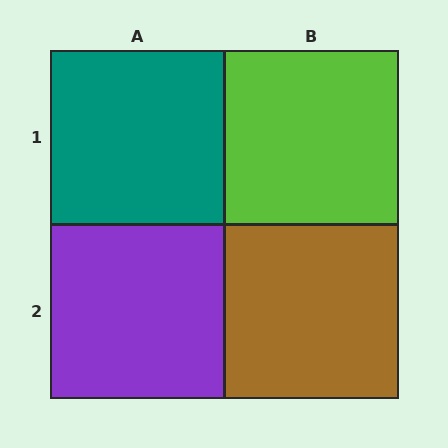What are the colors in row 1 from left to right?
Teal, lime.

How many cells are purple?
1 cell is purple.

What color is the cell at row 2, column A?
Purple.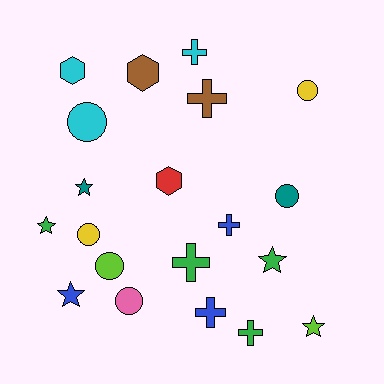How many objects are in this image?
There are 20 objects.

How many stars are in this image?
There are 5 stars.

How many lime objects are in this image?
There are 2 lime objects.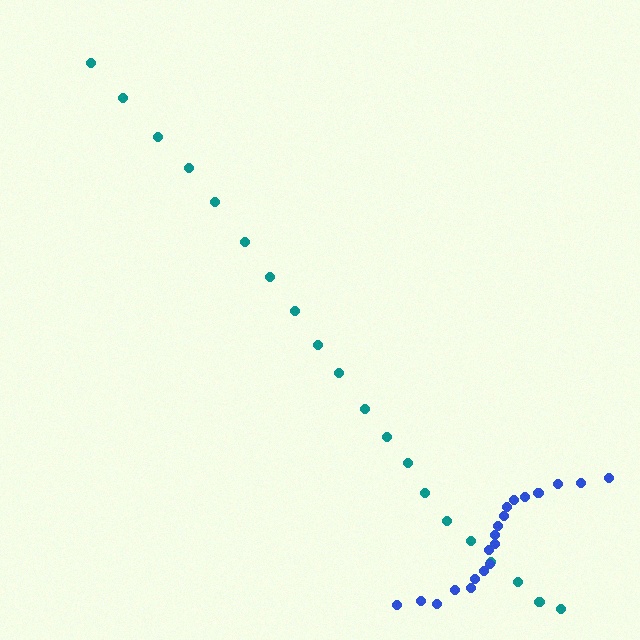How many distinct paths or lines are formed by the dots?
There are 2 distinct paths.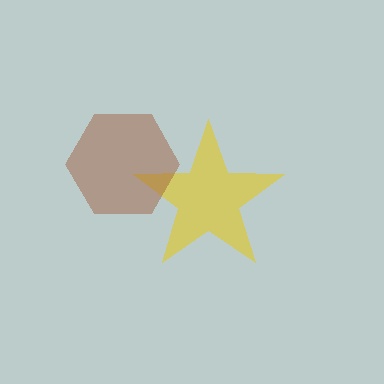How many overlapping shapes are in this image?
There are 2 overlapping shapes in the image.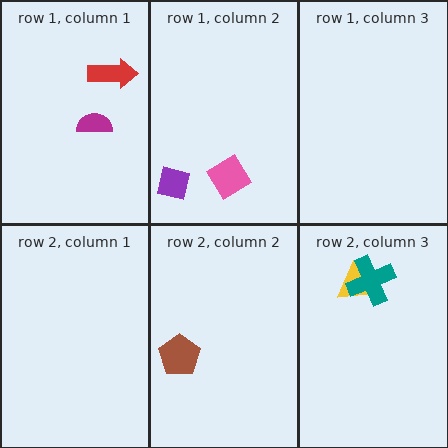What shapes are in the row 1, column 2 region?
The purple square, the pink diamond.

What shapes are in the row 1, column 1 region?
The red arrow, the magenta semicircle.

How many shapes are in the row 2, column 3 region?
2.